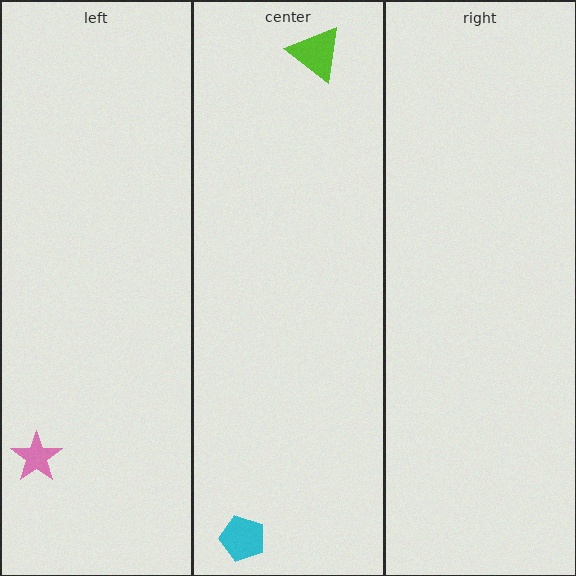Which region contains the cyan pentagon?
The center region.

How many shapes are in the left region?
1.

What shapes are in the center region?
The cyan pentagon, the lime triangle.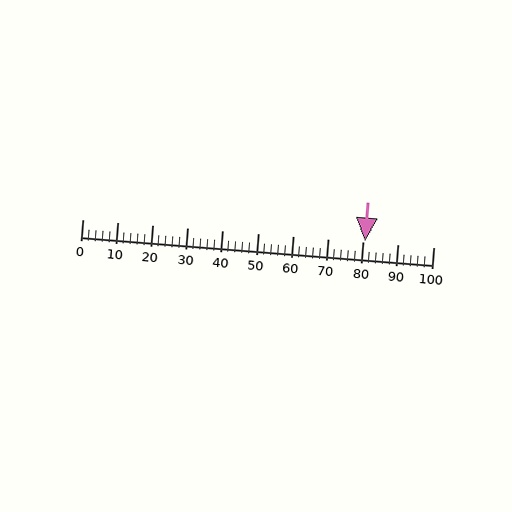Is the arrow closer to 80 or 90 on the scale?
The arrow is closer to 80.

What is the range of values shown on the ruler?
The ruler shows values from 0 to 100.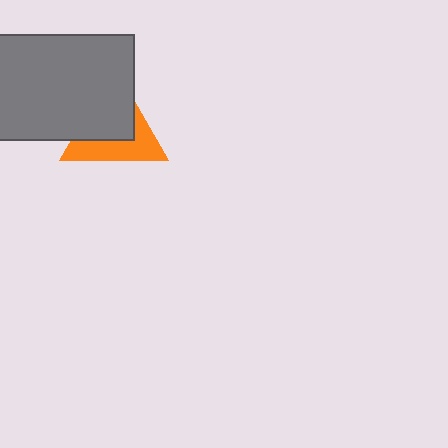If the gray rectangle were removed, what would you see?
You would see the complete orange triangle.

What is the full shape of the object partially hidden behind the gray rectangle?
The partially hidden object is an orange triangle.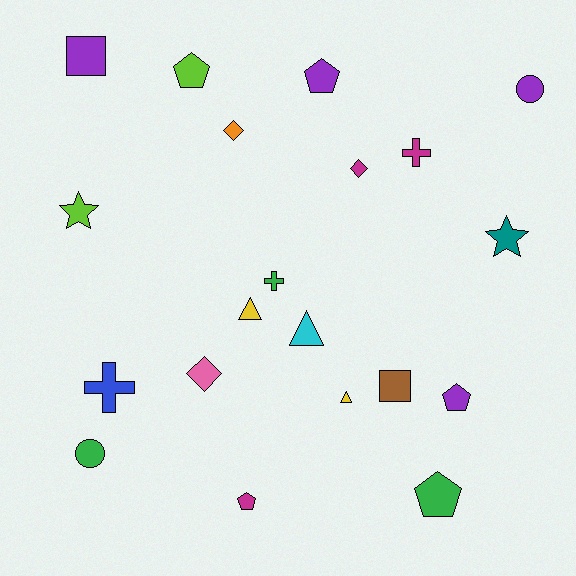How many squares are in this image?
There are 2 squares.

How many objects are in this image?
There are 20 objects.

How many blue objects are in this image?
There is 1 blue object.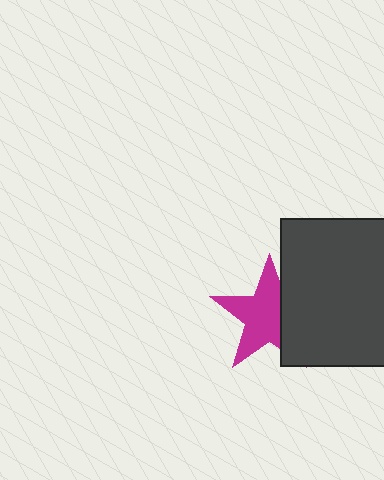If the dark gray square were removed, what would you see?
You would see the complete magenta star.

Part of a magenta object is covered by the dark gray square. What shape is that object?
It is a star.